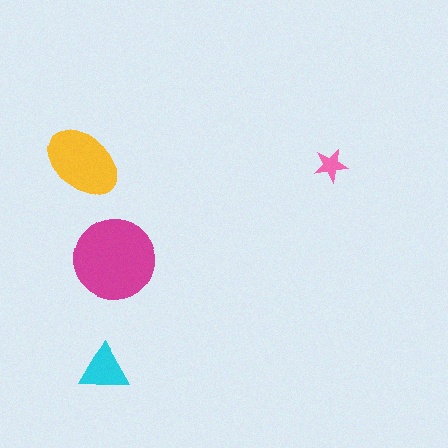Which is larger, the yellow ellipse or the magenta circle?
The magenta circle.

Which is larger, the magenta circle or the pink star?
The magenta circle.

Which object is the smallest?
The pink star.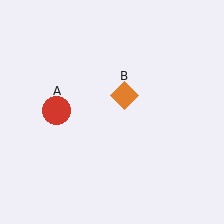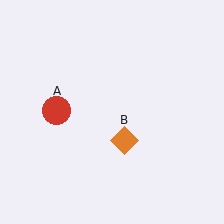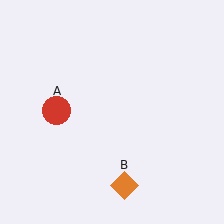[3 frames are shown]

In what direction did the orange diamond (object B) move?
The orange diamond (object B) moved down.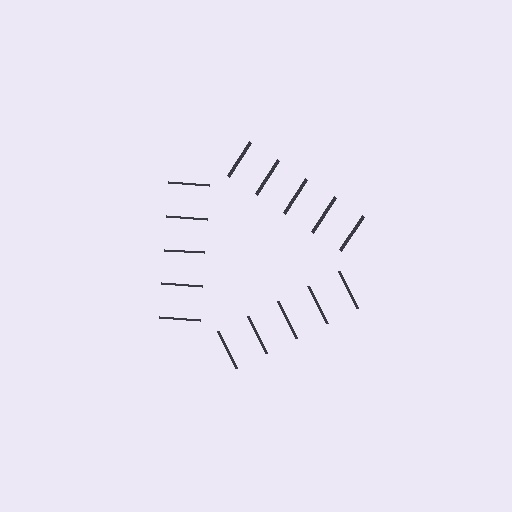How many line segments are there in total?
15 — 5 along each of the 3 edges.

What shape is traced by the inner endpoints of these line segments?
An illusory triangle — the line segments terminate on its edges but no continuous stroke is drawn.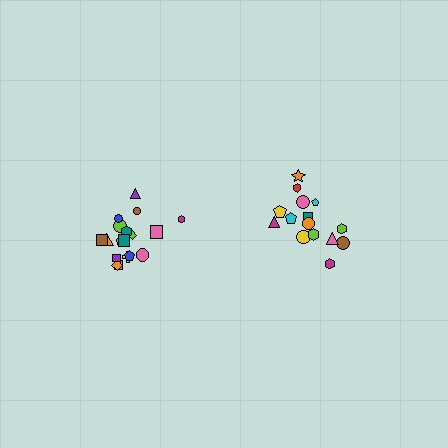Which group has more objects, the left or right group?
The left group.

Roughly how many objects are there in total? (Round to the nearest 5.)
Roughly 35 objects in total.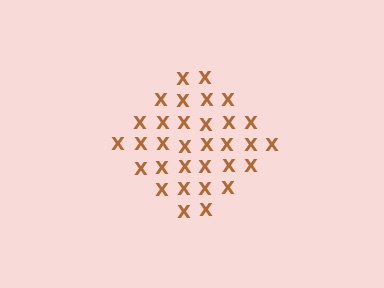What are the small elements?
The small elements are letter X's.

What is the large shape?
The large shape is a diamond.